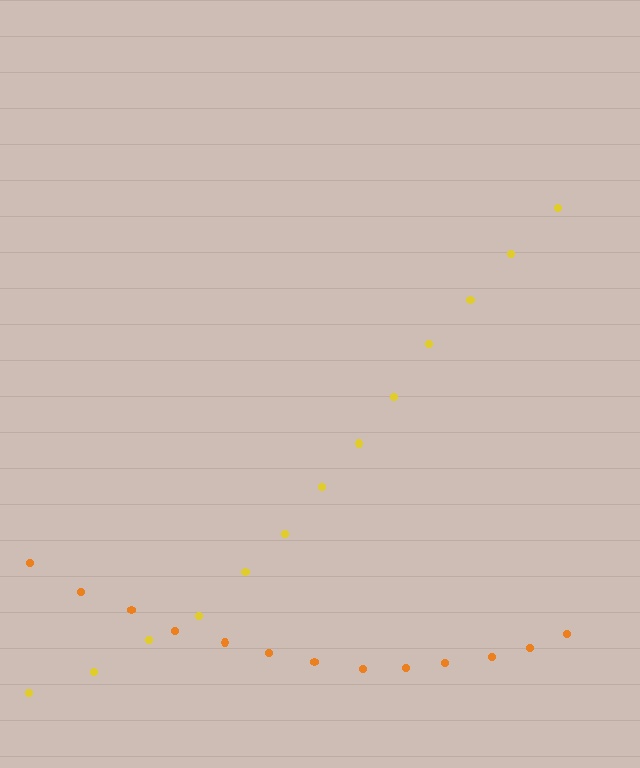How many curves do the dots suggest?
There are 2 distinct paths.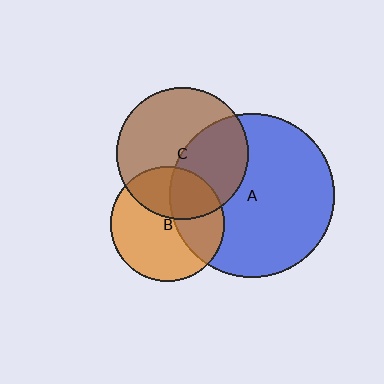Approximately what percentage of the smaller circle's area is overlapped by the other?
Approximately 35%.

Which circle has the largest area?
Circle A (blue).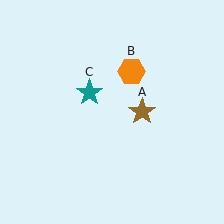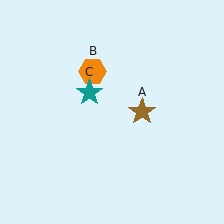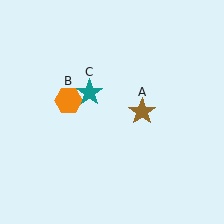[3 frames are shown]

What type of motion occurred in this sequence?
The orange hexagon (object B) rotated counterclockwise around the center of the scene.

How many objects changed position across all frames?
1 object changed position: orange hexagon (object B).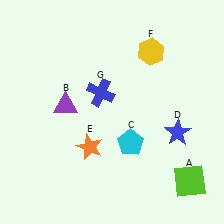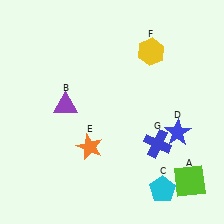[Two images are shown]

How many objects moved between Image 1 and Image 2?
2 objects moved between the two images.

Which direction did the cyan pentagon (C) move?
The cyan pentagon (C) moved down.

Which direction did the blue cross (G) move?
The blue cross (G) moved right.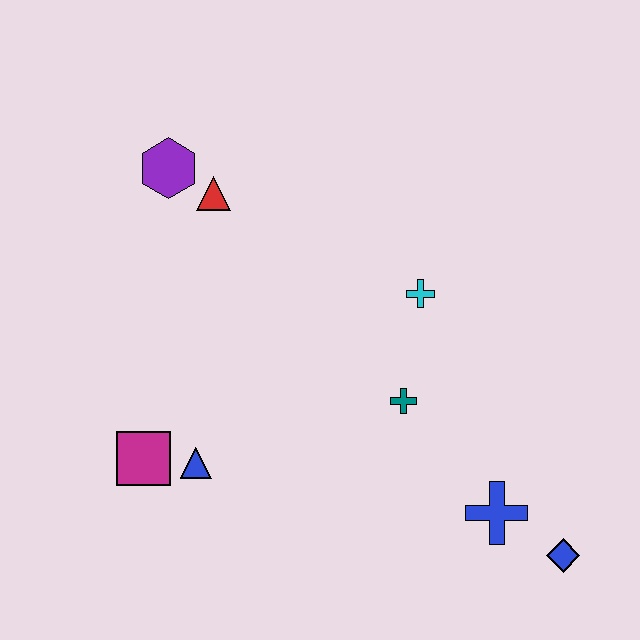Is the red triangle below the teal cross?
No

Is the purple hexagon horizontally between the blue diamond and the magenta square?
Yes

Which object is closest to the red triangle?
The purple hexagon is closest to the red triangle.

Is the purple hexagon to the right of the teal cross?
No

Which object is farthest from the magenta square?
The blue diamond is farthest from the magenta square.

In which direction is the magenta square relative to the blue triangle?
The magenta square is to the left of the blue triangle.